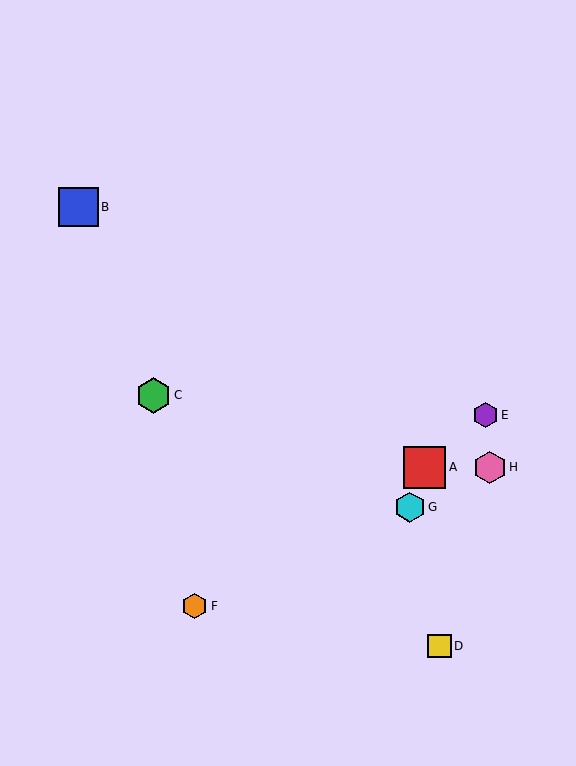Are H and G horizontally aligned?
No, H is at y≈467 and G is at y≈507.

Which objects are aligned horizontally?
Objects A, H are aligned horizontally.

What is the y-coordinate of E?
Object E is at y≈415.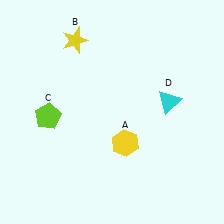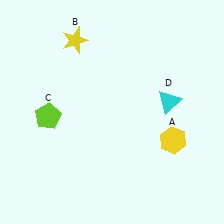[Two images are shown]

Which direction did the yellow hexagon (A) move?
The yellow hexagon (A) moved right.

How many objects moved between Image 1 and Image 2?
1 object moved between the two images.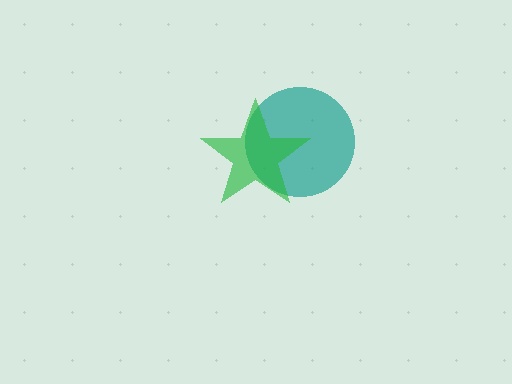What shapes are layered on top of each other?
The layered shapes are: a teal circle, a green star.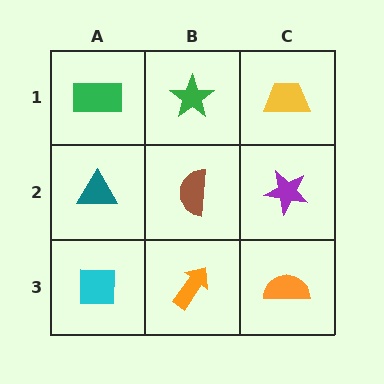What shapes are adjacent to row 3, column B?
A brown semicircle (row 2, column B), a cyan square (row 3, column A), an orange semicircle (row 3, column C).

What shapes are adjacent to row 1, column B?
A brown semicircle (row 2, column B), a green rectangle (row 1, column A), a yellow trapezoid (row 1, column C).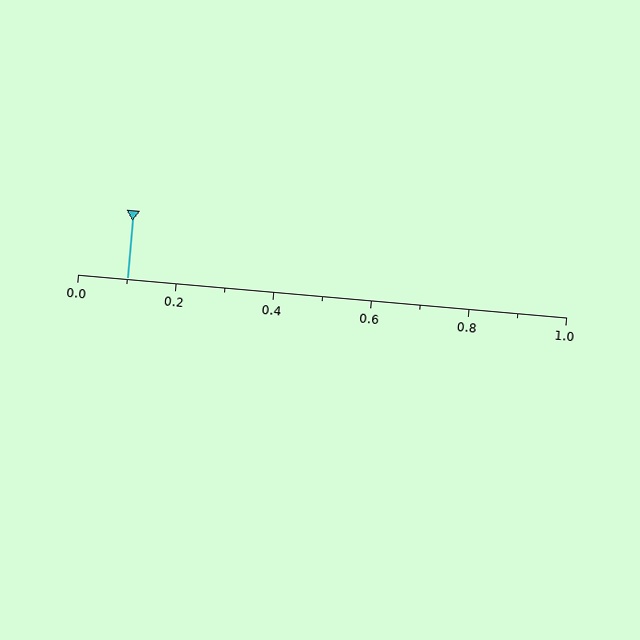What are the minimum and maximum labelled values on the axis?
The axis runs from 0.0 to 1.0.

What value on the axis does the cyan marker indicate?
The marker indicates approximately 0.1.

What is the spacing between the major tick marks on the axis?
The major ticks are spaced 0.2 apart.